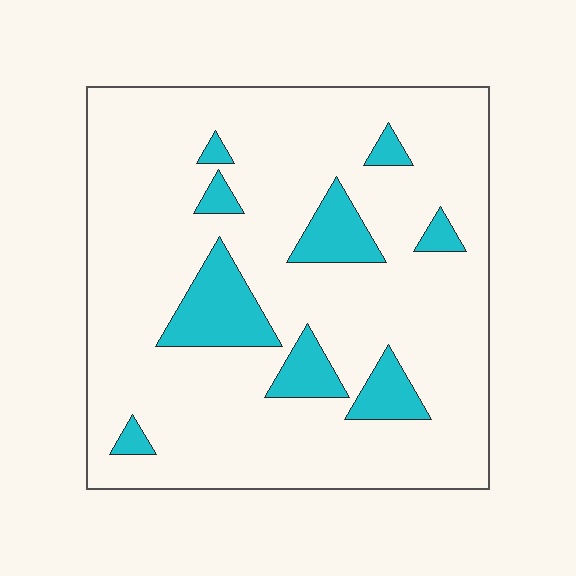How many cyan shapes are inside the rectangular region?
9.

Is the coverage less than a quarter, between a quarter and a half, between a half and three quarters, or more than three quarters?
Less than a quarter.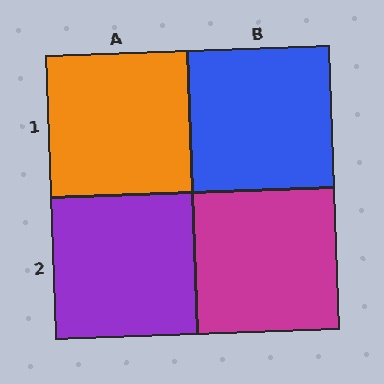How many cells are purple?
1 cell is purple.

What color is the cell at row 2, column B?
Magenta.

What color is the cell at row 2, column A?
Purple.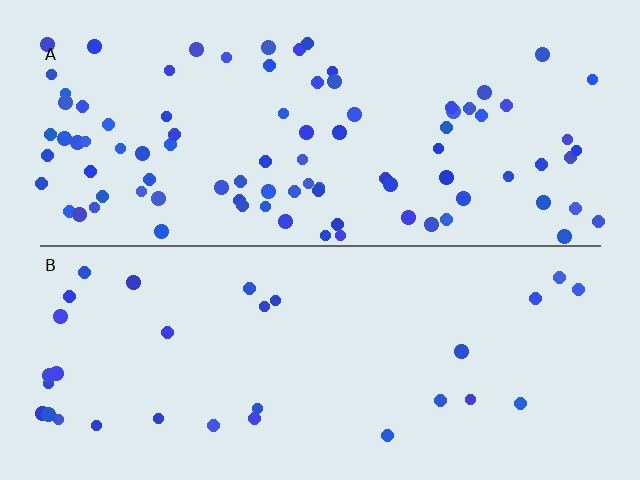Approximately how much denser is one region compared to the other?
Approximately 2.9× — region A over region B.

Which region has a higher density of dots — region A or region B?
A (the top).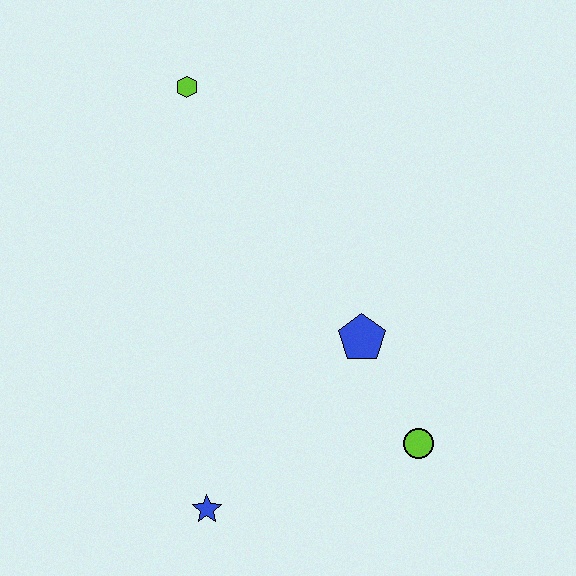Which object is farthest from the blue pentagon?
The lime hexagon is farthest from the blue pentagon.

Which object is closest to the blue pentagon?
The lime circle is closest to the blue pentagon.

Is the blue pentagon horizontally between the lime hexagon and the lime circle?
Yes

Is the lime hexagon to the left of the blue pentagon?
Yes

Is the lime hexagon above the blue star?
Yes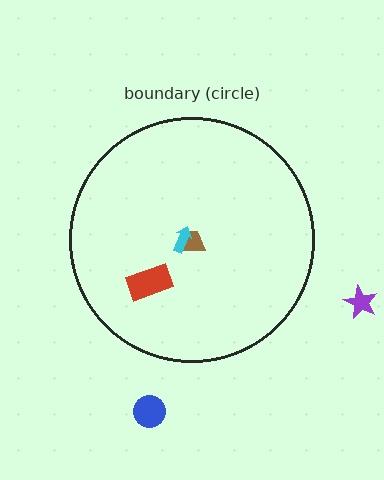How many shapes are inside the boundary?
3 inside, 2 outside.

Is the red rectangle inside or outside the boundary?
Inside.